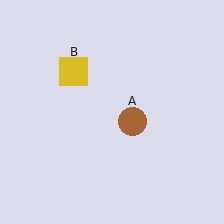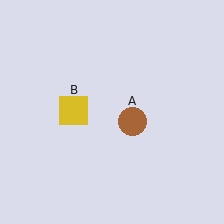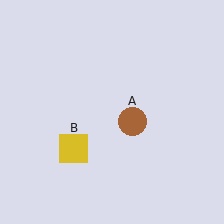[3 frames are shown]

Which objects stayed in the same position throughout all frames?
Brown circle (object A) remained stationary.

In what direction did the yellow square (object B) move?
The yellow square (object B) moved down.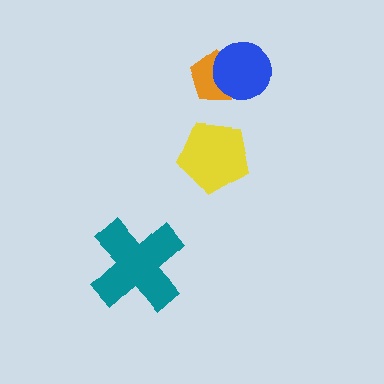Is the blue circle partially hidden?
No, no other shape covers it.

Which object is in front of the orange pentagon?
The blue circle is in front of the orange pentagon.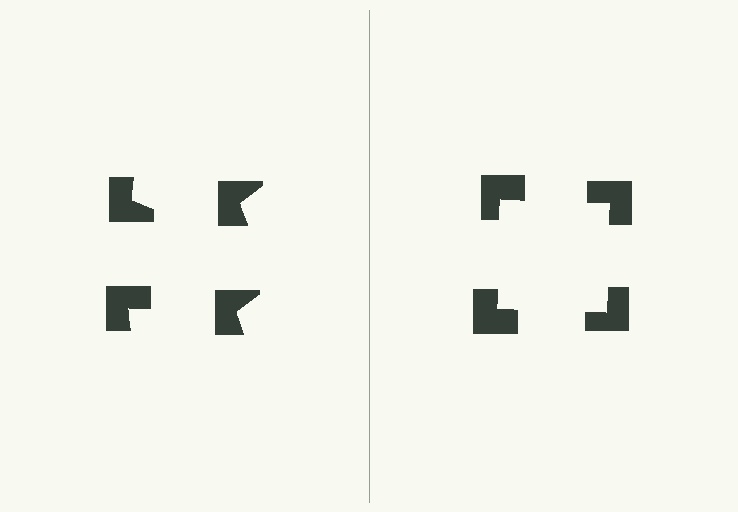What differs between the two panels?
The notched squares are positioned identically on both sides; only the wedge orientations differ. On the right they align to a square; on the left they are misaligned.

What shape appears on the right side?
An illusory square.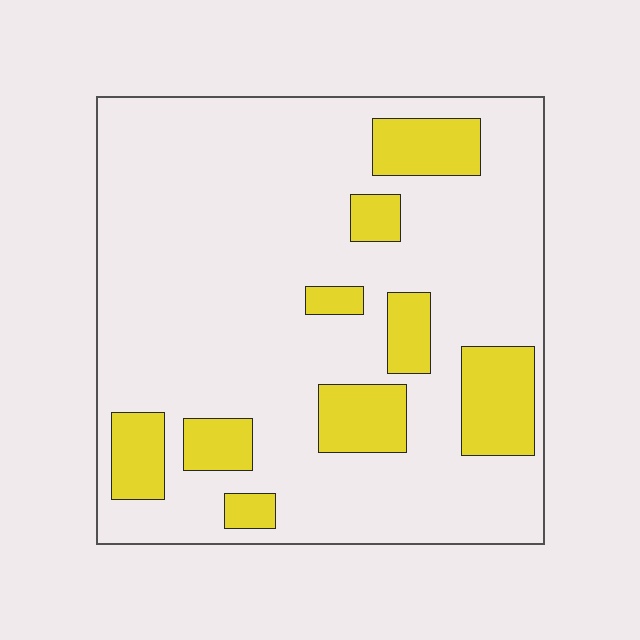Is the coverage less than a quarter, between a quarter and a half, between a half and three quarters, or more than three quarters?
Less than a quarter.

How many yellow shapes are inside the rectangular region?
9.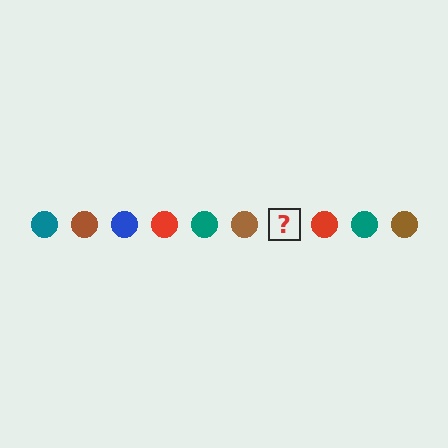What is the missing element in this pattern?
The missing element is a blue circle.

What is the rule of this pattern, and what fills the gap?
The rule is that the pattern cycles through teal, brown, blue, red circles. The gap should be filled with a blue circle.